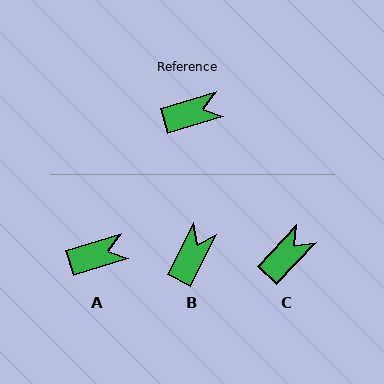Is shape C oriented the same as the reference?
No, it is off by about 30 degrees.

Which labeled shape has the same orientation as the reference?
A.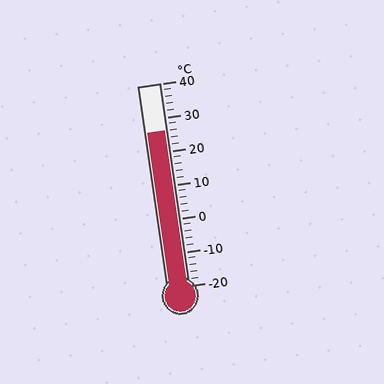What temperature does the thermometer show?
The thermometer shows approximately 26°C.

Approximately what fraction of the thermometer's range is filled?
The thermometer is filled to approximately 75% of its range.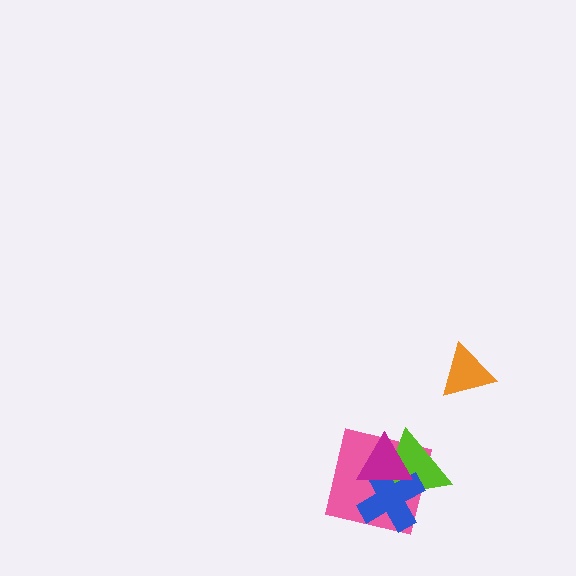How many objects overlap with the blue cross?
3 objects overlap with the blue cross.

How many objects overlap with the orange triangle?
0 objects overlap with the orange triangle.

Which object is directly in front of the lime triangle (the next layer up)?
The blue cross is directly in front of the lime triangle.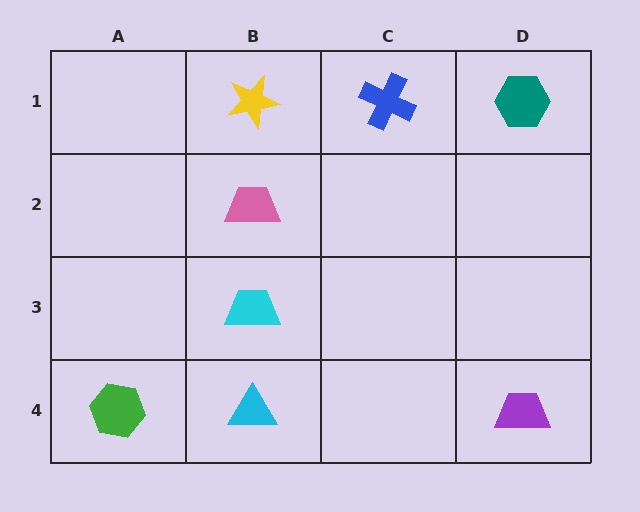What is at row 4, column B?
A cyan triangle.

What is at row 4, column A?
A green hexagon.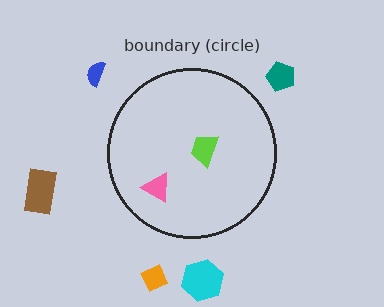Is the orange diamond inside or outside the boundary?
Outside.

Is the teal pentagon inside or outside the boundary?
Outside.